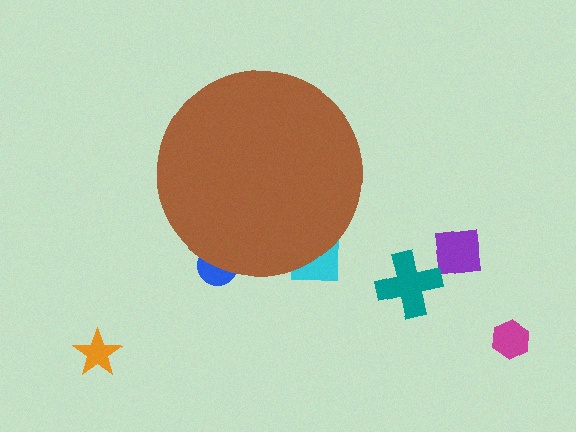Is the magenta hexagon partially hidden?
No, the magenta hexagon is fully visible.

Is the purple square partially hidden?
No, the purple square is fully visible.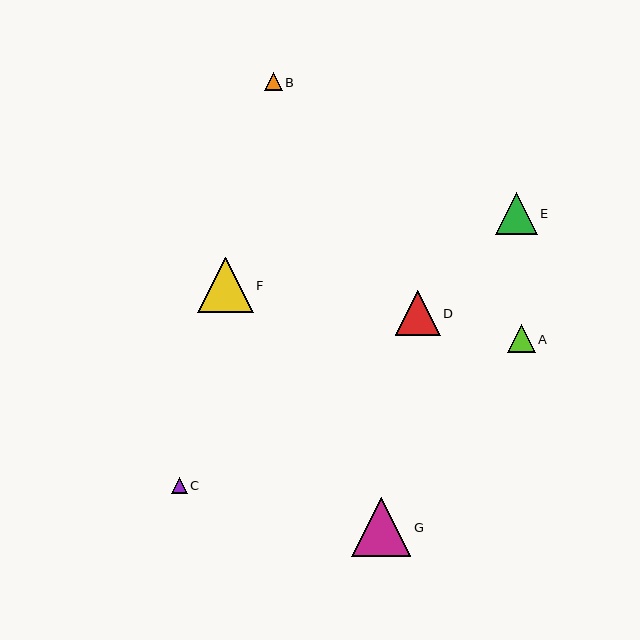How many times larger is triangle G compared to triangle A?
Triangle G is approximately 2.1 times the size of triangle A.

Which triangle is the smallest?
Triangle C is the smallest with a size of approximately 16 pixels.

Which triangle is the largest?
Triangle G is the largest with a size of approximately 59 pixels.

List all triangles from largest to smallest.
From largest to smallest: G, F, D, E, A, B, C.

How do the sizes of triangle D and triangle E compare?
Triangle D and triangle E are approximately the same size.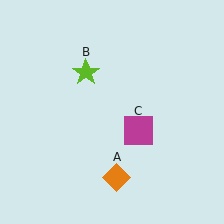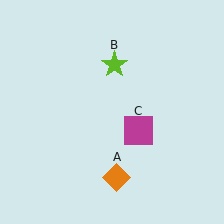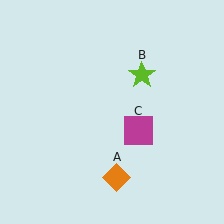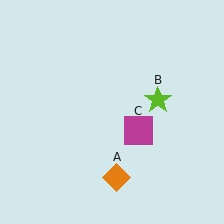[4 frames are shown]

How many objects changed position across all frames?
1 object changed position: lime star (object B).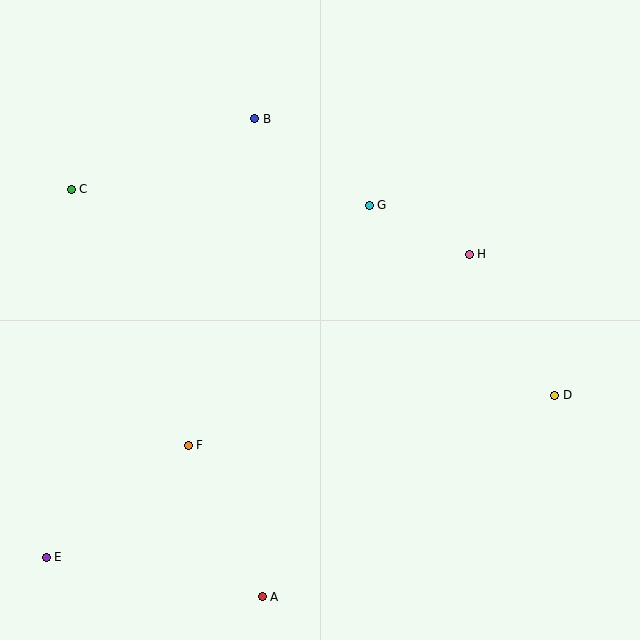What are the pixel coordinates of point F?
Point F is at (188, 445).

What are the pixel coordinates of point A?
Point A is at (262, 597).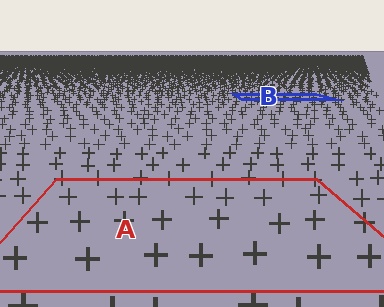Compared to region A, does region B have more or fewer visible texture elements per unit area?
Region B has more texture elements per unit area — they are packed more densely because it is farther away.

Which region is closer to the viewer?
Region A is closer. The texture elements there are larger and more spread out.